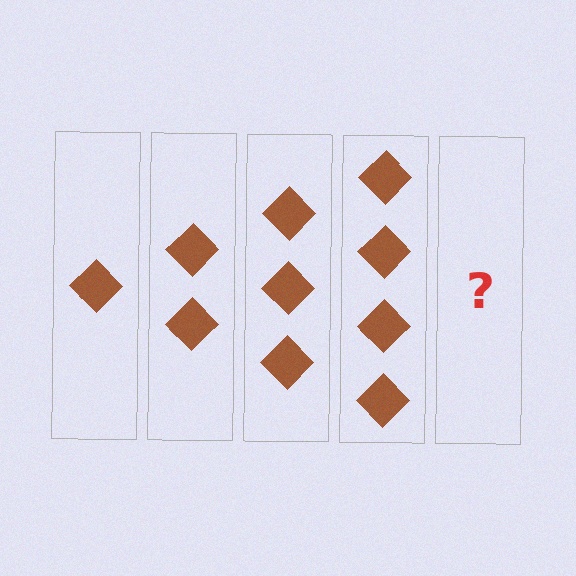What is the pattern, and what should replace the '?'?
The pattern is that each step adds one more diamond. The '?' should be 5 diamonds.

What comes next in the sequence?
The next element should be 5 diamonds.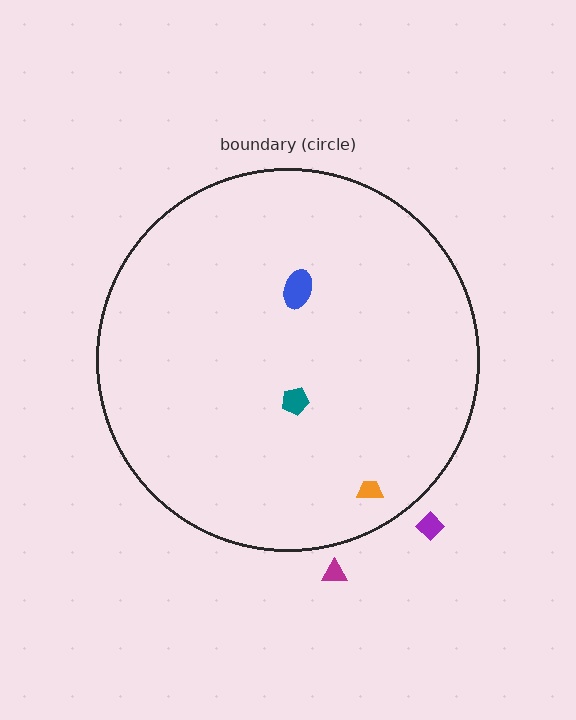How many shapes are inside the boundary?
3 inside, 2 outside.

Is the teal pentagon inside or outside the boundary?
Inside.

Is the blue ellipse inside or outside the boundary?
Inside.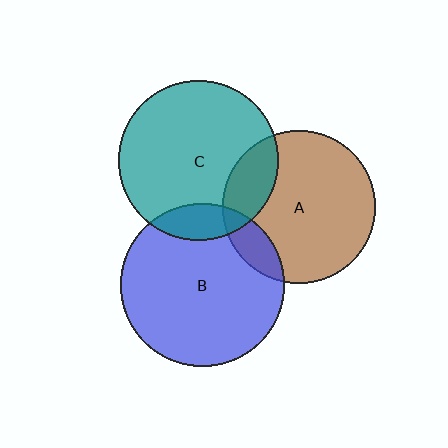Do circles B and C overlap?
Yes.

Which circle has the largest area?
Circle B (blue).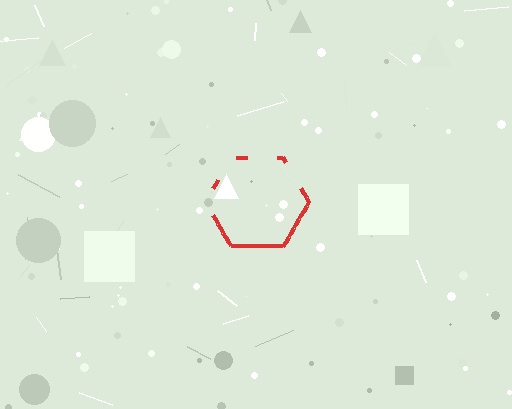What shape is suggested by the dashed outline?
The dashed outline suggests a hexagon.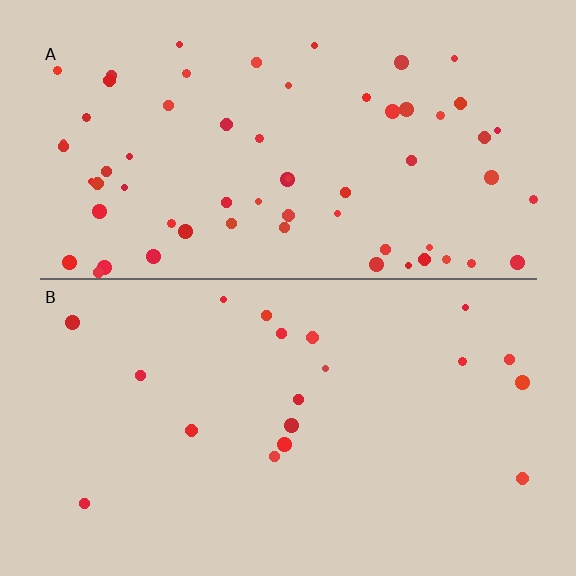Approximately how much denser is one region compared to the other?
Approximately 3.3× — region A over region B.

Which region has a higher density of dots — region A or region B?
A (the top).